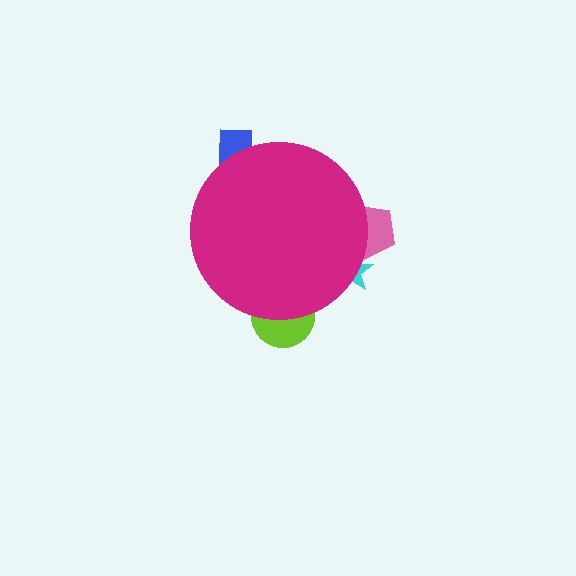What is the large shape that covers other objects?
A magenta circle.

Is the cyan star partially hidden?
Yes, the cyan star is partially hidden behind the magenta circle.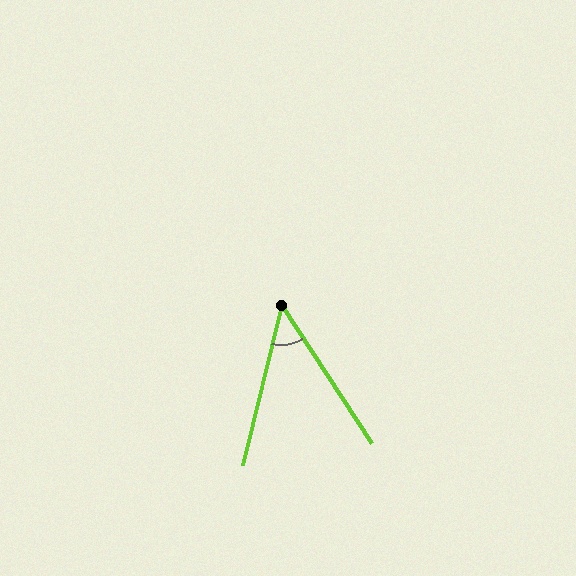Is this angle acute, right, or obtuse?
It is acute.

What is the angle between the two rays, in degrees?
Approximately 47 degrees.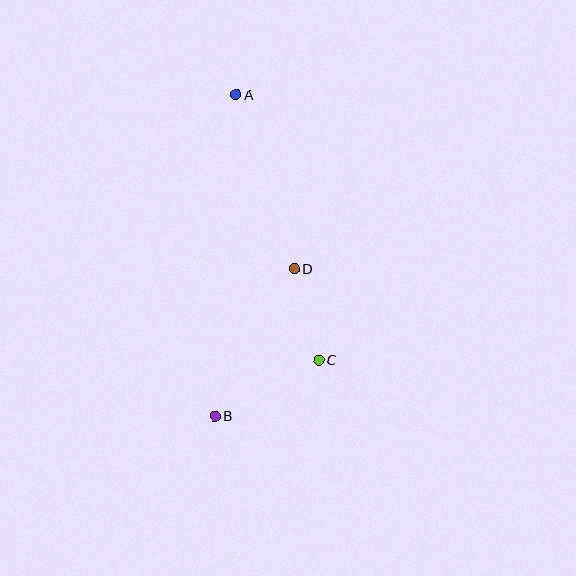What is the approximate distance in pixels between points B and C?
The distance between B and C is approximately 118 pixels.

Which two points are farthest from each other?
Points A and B are farthest from each other.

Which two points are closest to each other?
Points C and D are closest to each other.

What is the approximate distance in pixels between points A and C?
The distance between A and C is approximately 278 pixels.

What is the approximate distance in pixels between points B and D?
The distance between B and D is approximately 168 pixels.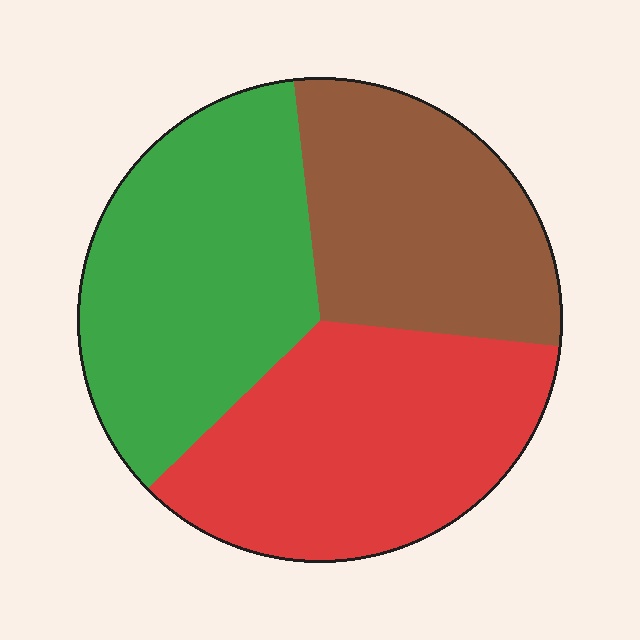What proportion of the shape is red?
Red covers about 35% of the shape.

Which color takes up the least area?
Brown, at roughly 30%.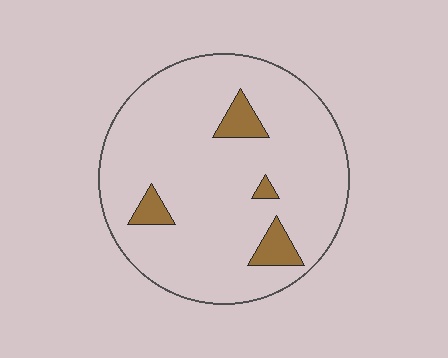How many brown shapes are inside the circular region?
4.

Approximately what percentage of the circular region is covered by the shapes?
Approximately 10%.